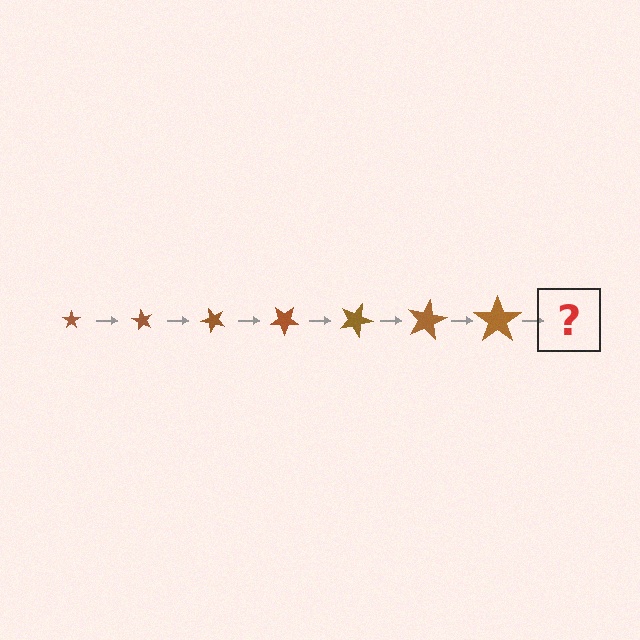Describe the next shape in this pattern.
It should be a star, larger than the previous one and rotated 420 degrees from the start.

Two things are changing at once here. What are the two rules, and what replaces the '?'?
The two rules are that the star grows larger each step and it rotates 60 degrees each step. The '?' should be a star, larger than the previous one and rotated 420 degrees from the start.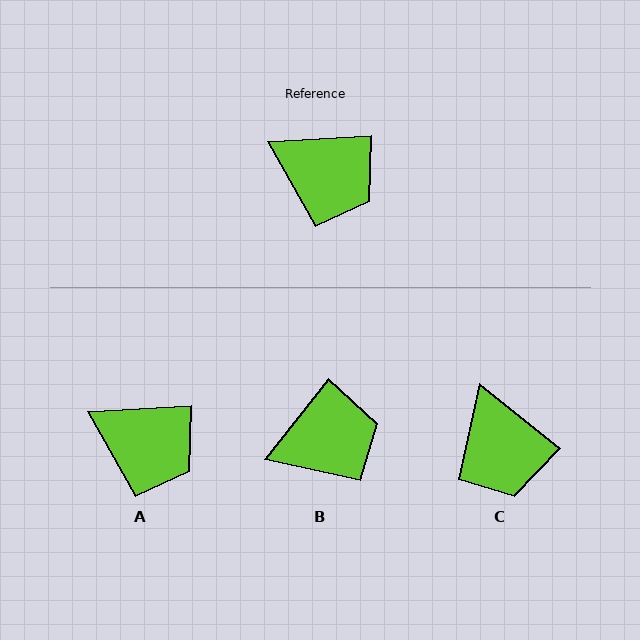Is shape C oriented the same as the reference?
No, it is off by about 42 degrees.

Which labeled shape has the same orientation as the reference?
A.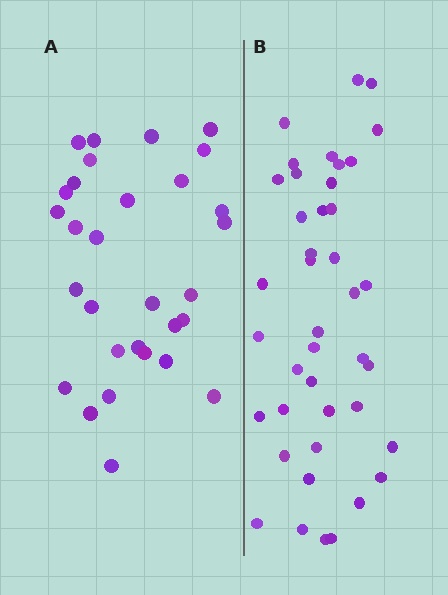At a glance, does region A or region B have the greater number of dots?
Region B (the right region) has more dots.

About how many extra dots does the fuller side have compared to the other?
Region B has roughly 12 or so more dots than region A.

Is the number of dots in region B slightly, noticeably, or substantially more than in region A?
Region B has noticeably more, but not dramatically so. The ratio is roughly 1.4 to 1.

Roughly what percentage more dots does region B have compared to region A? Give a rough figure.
About 35% more.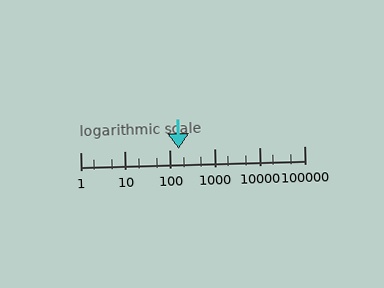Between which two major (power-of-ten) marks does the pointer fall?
The pointer is between 100 and 1000.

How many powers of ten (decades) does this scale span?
The scale spans 5 decades, from 1 to 100000.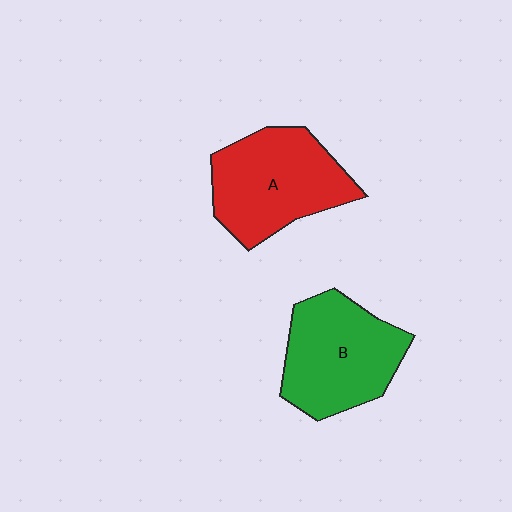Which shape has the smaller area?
Shape B (green).